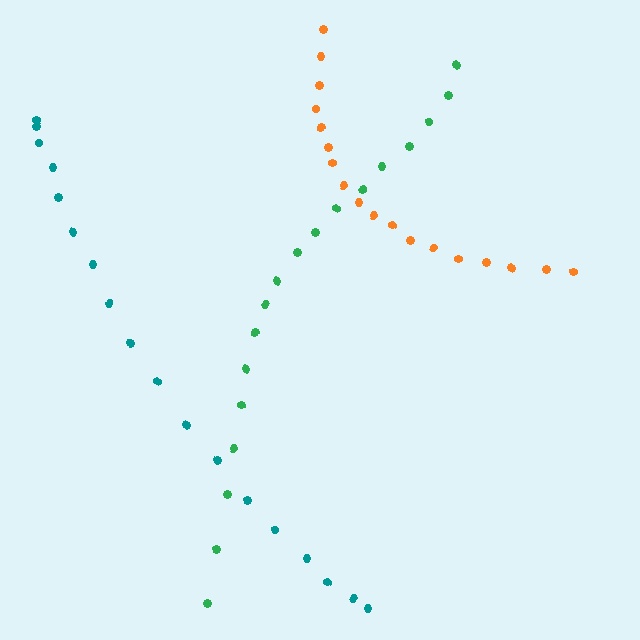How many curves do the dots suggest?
There are 3 distinct paths.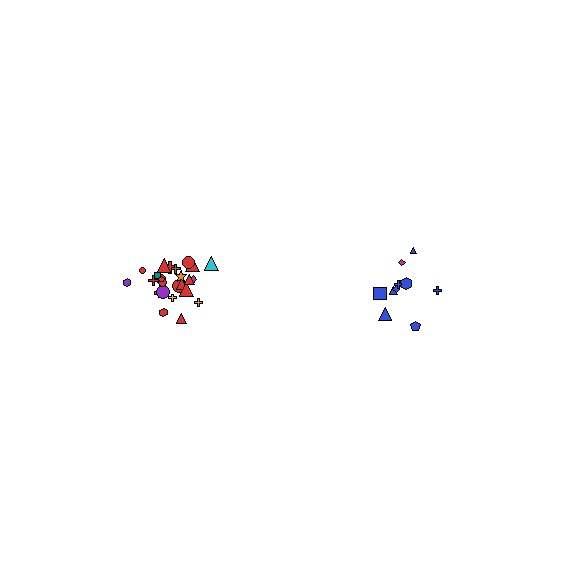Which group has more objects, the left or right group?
The left group.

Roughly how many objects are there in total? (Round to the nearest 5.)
Roughly 35 objects in total.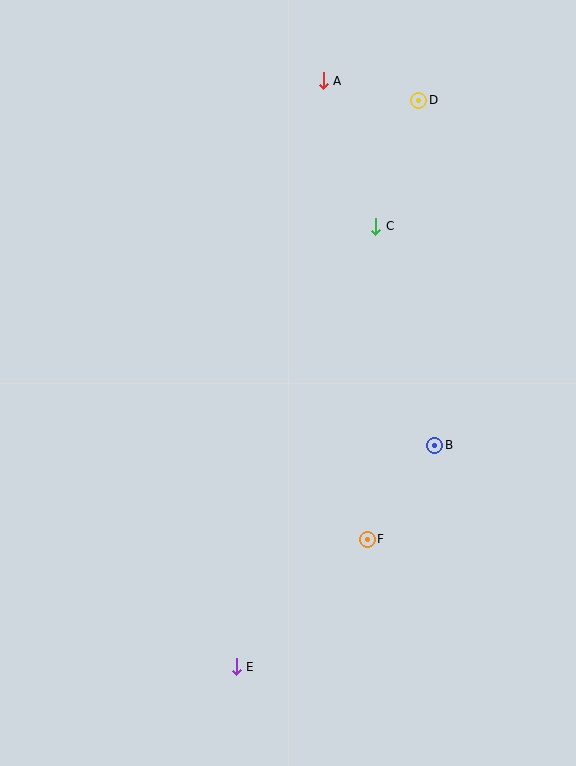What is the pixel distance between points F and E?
The distance between F and E is 183 pixels.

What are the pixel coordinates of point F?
Point F is at (367, 539).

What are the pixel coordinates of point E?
Point E is at (236, 667).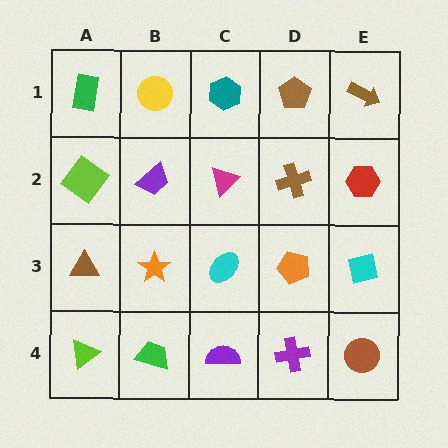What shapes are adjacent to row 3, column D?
A brown cross (row 2, column D), a purple cross (row 4, column D), a cyan ellipse (row 3, column C), a cyan square (row 3, column E).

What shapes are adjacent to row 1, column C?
A magenta triangle (row 2, column C), a yellow circle (row 1, column B), a brown pentagon (row 1, column D).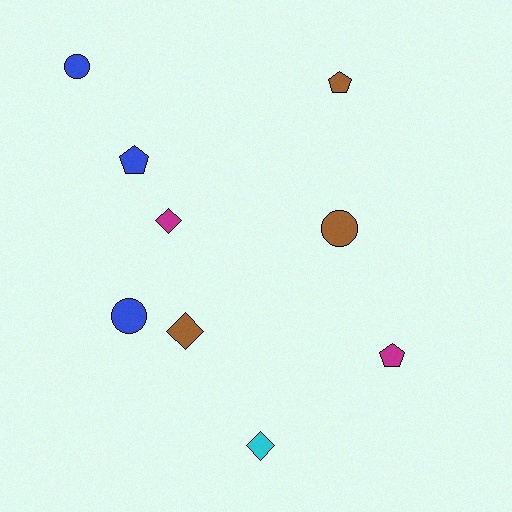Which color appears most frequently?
Brown, with 3 objects.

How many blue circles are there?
There are 2 blue circles.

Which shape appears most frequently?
Circle, with 3 objects.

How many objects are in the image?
There are 9 objects.